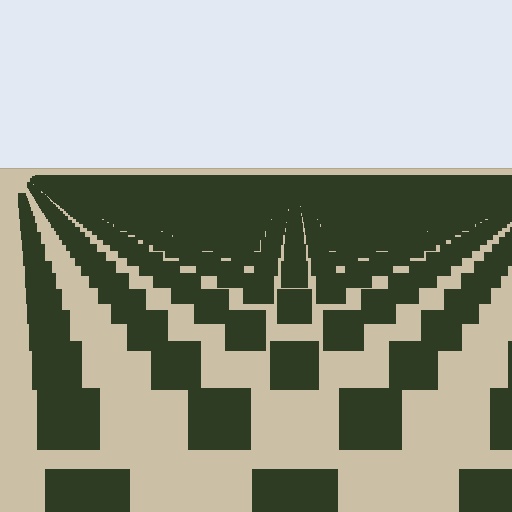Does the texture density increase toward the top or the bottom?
Density increases toward the top.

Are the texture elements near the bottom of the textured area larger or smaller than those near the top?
Larger. Near the bottom, elements are closer to the viewer and appear at a bigger on-screen size.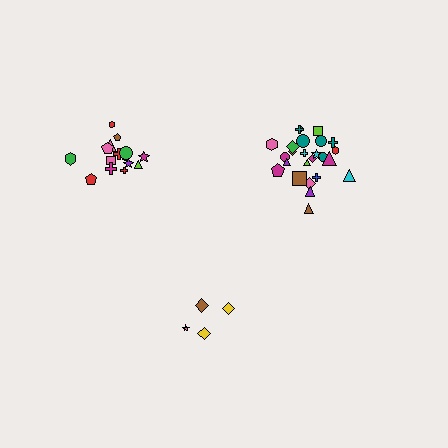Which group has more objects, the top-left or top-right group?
The top-right group.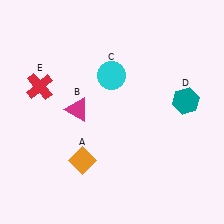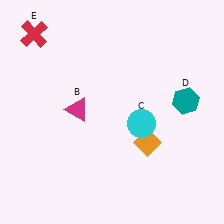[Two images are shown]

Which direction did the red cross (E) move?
The red cross (E) moved up.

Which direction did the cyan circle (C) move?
The cyan circle (C) moved down.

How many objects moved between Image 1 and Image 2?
3 objects moved between the two images.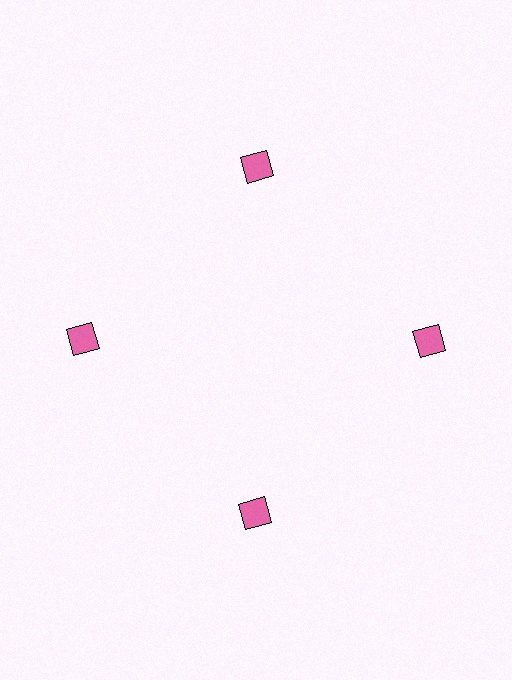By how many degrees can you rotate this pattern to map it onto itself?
The pattern maps onto itself every 90 degrees of rotation.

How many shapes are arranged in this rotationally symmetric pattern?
There are 4 shapes, arranged in 4 groups of 1.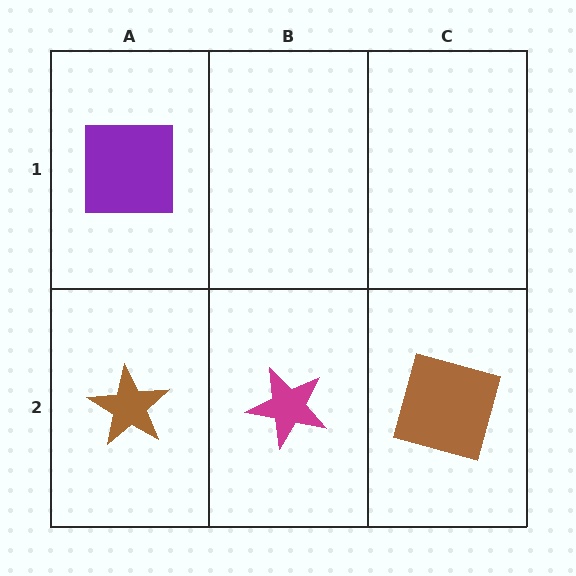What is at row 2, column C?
A brown square.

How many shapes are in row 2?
3 shapes.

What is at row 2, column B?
A magenta star.